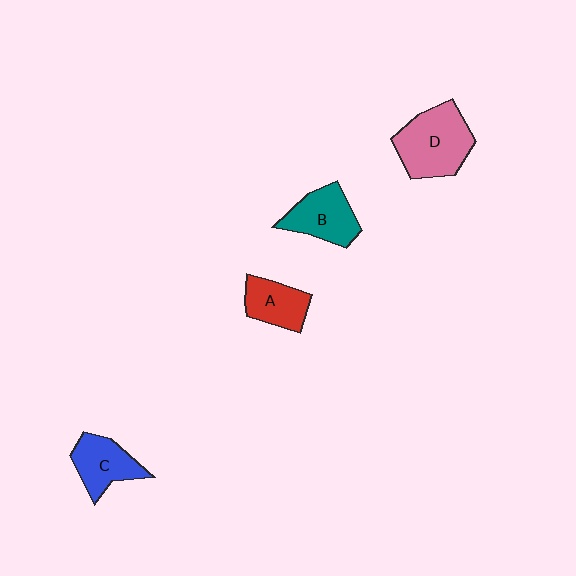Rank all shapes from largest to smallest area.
From largest to smallest: D (pink), B (teal), C (blue), A (red).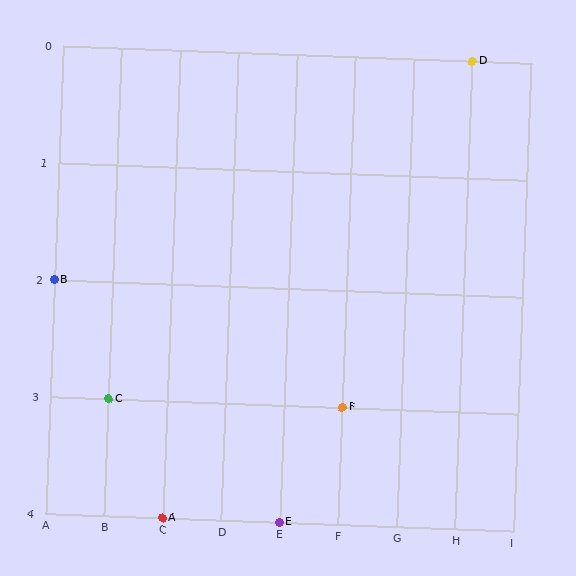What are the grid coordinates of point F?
Point F is at grid coordinates (F, 3).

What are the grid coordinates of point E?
Point E is at grid coordinates (E, 4).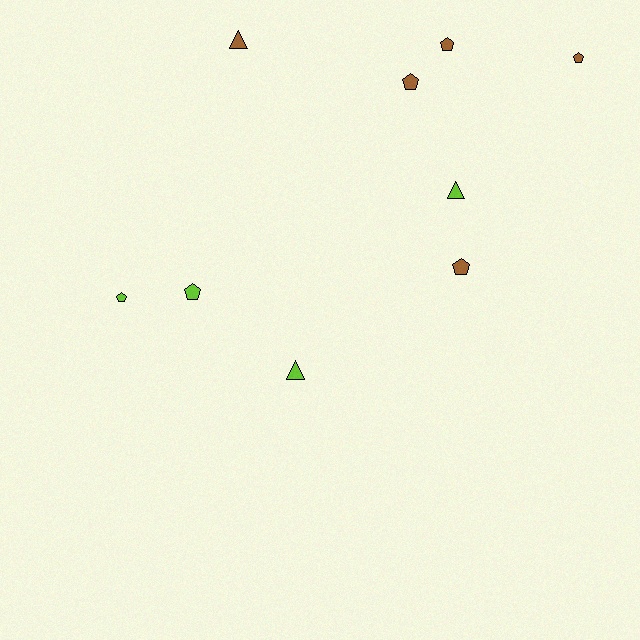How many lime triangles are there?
There are 2 lime triangles.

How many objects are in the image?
There are 9 objects.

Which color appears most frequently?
Brown, with 5 objects.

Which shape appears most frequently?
Pentagon, with 6 objects.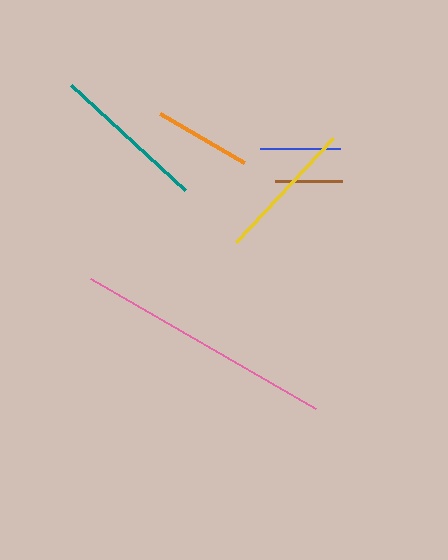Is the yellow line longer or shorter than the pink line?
The pink line is longer than the yellow line.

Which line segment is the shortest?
The brown line is the shortest at approximately 67 pixels.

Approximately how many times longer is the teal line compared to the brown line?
The teal line is approximately 2.3 times the length of the brown line.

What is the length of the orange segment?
The orange segment is approximately 97 pixels long.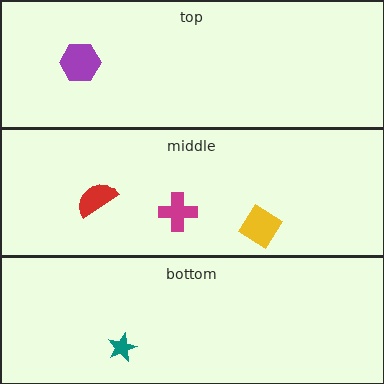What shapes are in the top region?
The purple hexagon.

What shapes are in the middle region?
The magenta cross, the red semicircle, the yellow diamond.